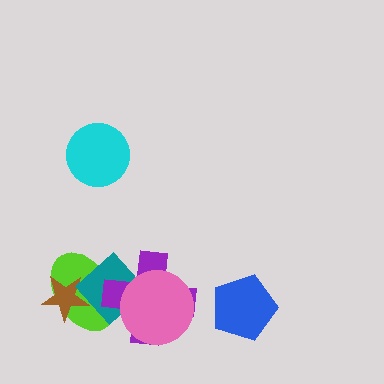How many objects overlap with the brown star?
2 objects overlap with the brown star.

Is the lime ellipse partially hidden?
Yes, it is partially covered by another shape.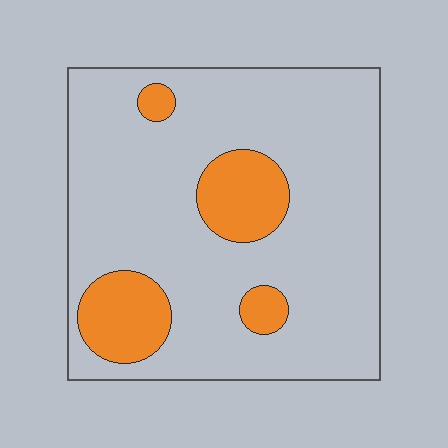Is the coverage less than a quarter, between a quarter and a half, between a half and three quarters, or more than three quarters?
Less than a quarter.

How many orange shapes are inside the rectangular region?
4.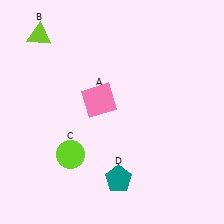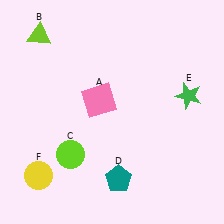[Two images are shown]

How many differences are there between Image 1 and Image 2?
There are 2 differences between the two images.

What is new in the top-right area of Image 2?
A green star (E) was added in the top-right area of Image 2.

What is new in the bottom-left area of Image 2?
A yellow circle (F) was added in the bottom-left area of Image 2.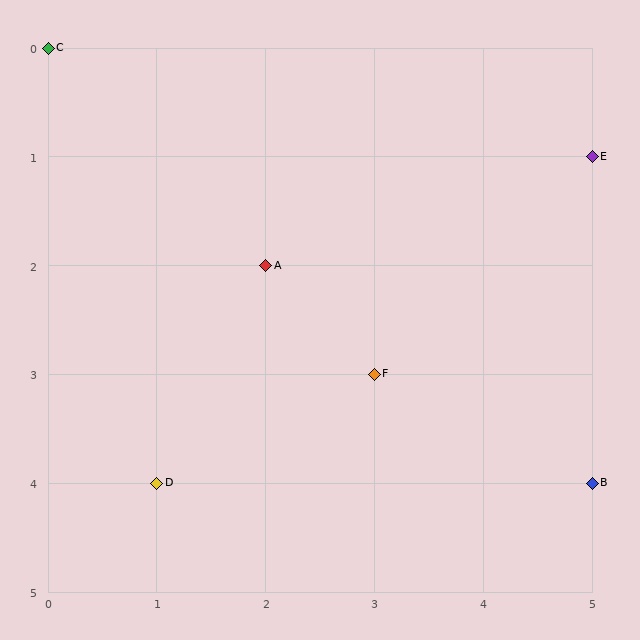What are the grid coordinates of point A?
Point A is at grid coordinates (2, 2).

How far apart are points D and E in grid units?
Points D and E are 4 columns and 3 rows apart (about 5.0 grid units diagonally).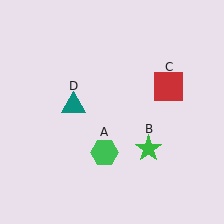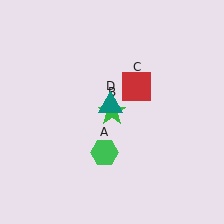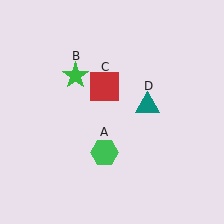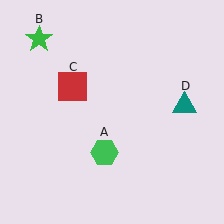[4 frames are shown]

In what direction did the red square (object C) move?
The red square (object C) moved left.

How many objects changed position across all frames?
3 objects changed position: green star (object B), red square (object C), teal triangle (object D).